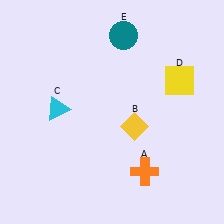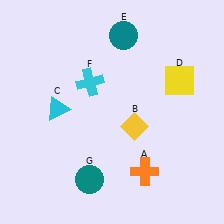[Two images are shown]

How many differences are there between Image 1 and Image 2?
There are 2 differences between the two images.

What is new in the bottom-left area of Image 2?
A teal circle (G) was added in the bottom-left area of Image 2.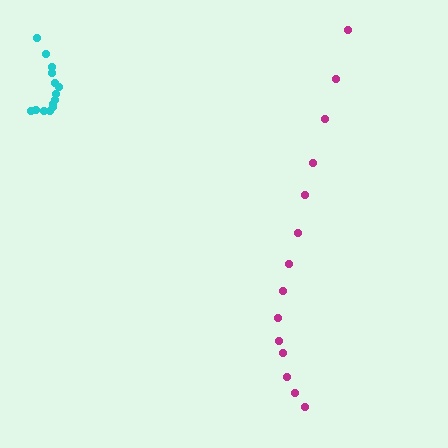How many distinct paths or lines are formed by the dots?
There are 2 distinct paths.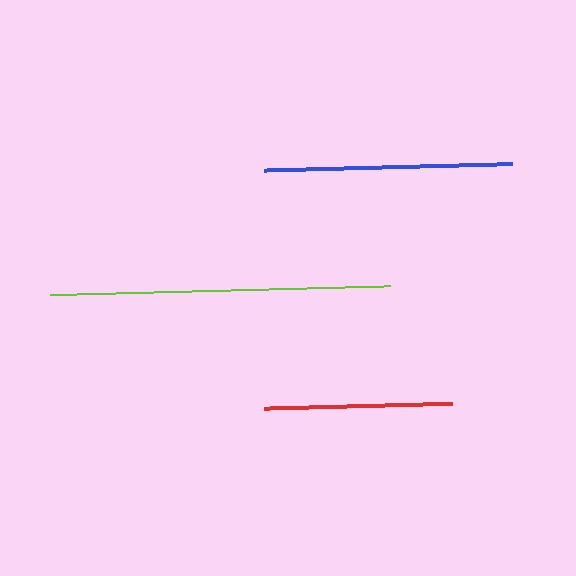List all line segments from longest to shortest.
From longest to shortest: lime, blue, red.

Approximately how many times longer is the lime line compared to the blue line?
The lime line is approximately 1.4 times the length of the blue line.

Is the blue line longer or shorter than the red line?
The blue line is longer than the red line.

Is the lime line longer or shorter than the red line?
The lime line is longer than the red line.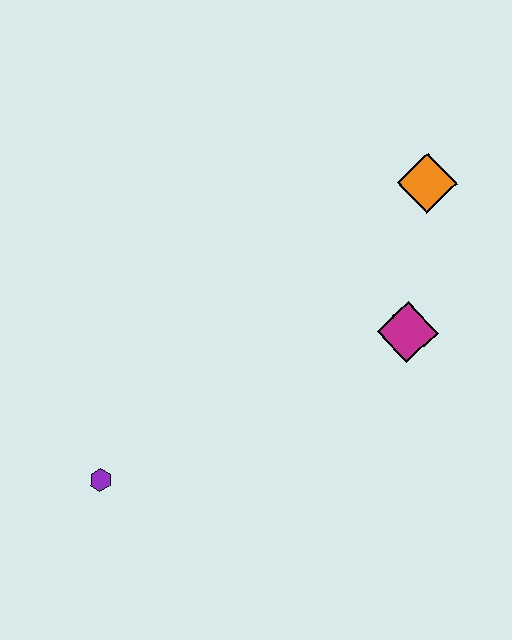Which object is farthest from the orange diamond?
The purple hexagon is farthest from the orange diamond.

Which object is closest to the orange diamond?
The magenta diamond is closest to the orange diamond.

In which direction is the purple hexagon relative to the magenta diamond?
The purple hexagon is to the left of the magenta diamond.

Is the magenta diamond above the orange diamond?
No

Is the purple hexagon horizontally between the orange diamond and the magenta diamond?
No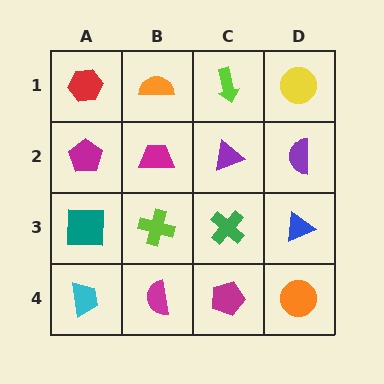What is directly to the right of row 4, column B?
A magenta pentagon.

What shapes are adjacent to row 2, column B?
An orange semicircle (row 1, column B), a lime cross (row 3, column B), a magenta pentagon (row 2, column A), a purple triangle (row 2, column C).